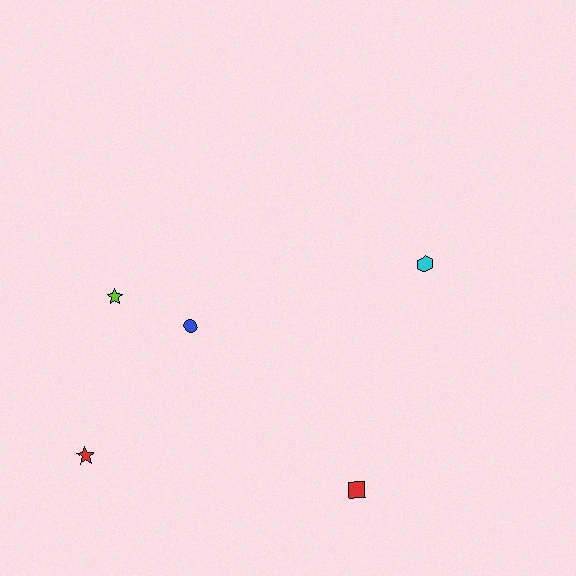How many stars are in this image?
There are 2 stars.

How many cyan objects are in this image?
There is 1 cyan object.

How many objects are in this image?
There are 5 objects.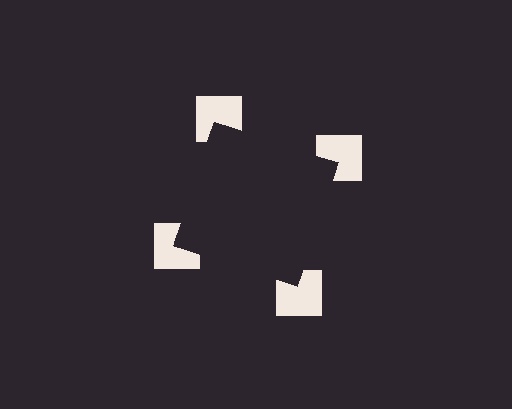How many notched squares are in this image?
There are 4 — one at each vertex of the illusory square.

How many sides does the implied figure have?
4 sides.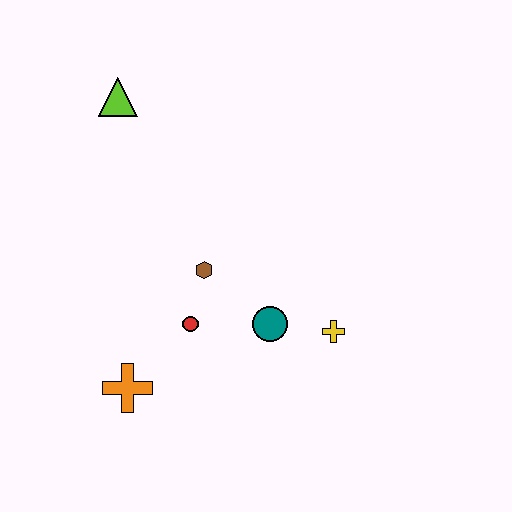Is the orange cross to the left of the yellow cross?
Yes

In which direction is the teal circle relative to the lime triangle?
The teal circle is below the lime triangle.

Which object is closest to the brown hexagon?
The red circle is closest to the brown hexagon.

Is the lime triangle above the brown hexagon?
Yes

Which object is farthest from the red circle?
The lime triangle is farthest from the red circle.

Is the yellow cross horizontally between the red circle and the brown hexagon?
No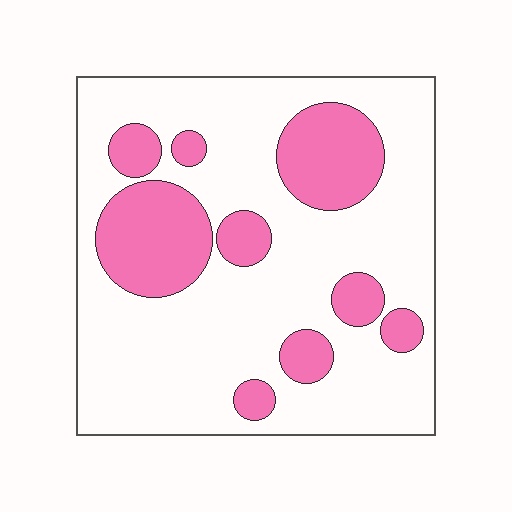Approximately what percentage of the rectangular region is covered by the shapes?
Approximately 25%.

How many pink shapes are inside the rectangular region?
9.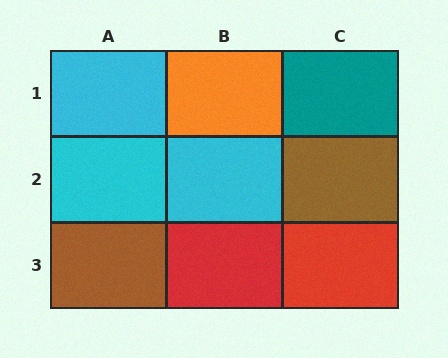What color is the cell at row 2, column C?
Brown.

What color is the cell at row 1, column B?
Orange.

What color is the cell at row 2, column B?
Cyan.